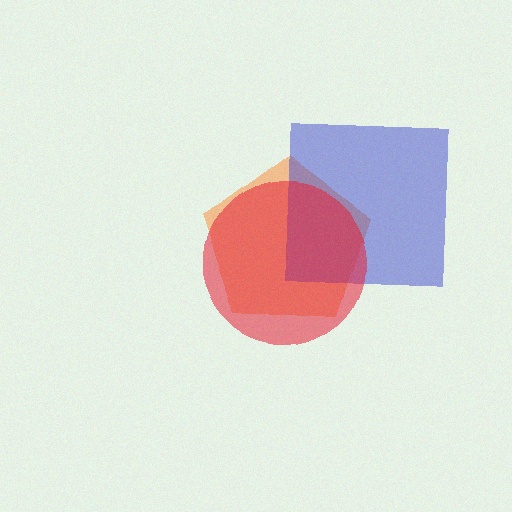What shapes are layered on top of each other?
The layered shapes are: an orange pentagon, a blue square, a red circle.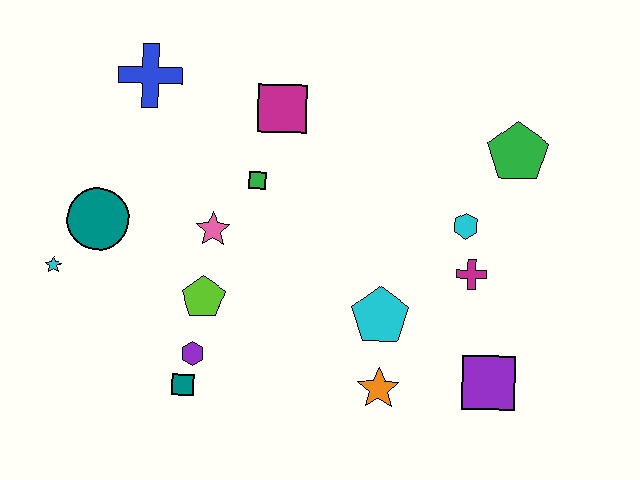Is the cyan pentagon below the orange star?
No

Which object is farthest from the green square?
The purple square is farthest from the green square.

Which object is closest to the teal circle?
The cyan star is closest to the teal circle.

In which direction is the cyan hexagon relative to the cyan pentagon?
The cyan hexagon is above the cyan pentagon.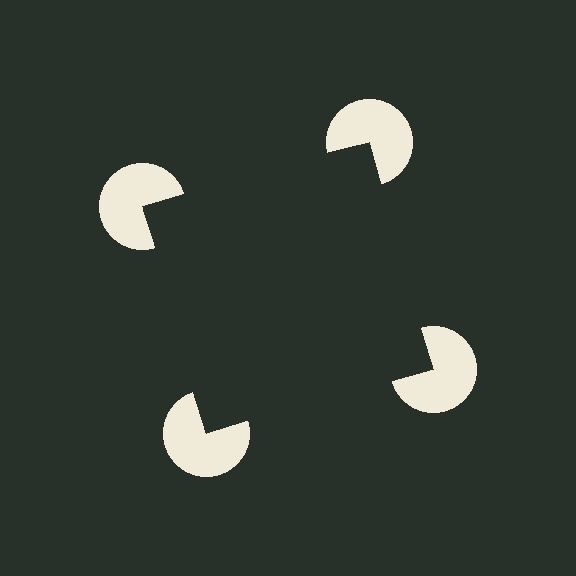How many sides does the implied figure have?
4 sides.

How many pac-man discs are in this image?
There are 4 — one at each vertex of the illusory square.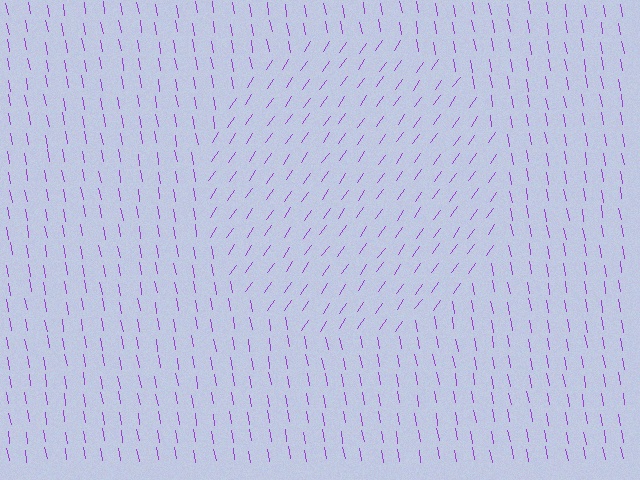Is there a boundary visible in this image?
Yes, there is a texture boundary formed by a change in line orientation.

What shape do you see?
I see a circle.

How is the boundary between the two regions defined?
The boundary is defined purely by a change in line orientation (approximately 45 degrees difference). All lines are the same color and thickness.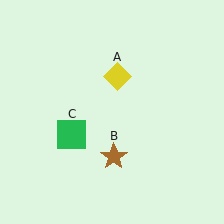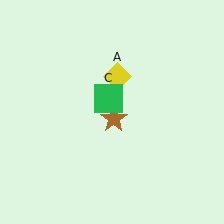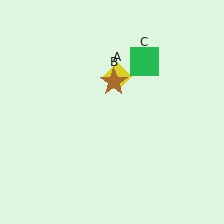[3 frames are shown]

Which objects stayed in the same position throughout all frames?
Yellow diamond (object A) remained stationary.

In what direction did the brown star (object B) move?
The brown star (object B) moved up.